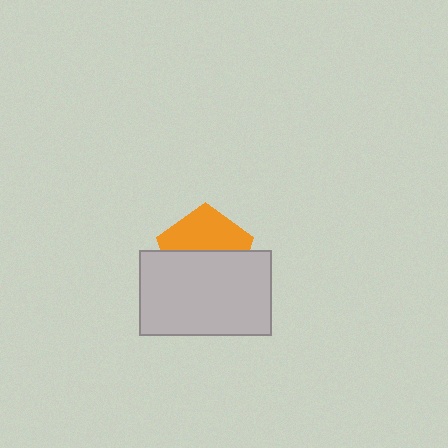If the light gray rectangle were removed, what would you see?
You would see the complete orange pentagon.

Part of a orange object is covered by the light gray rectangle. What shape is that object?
It is a pentagon.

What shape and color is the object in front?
The object in front is a light gray rectangle.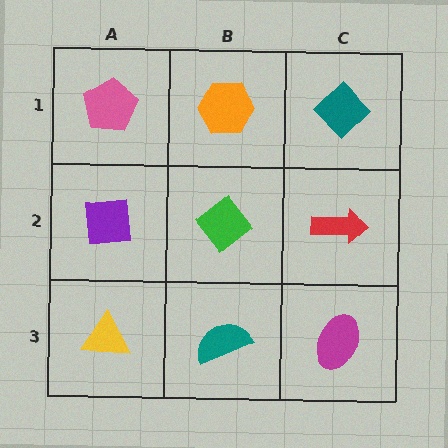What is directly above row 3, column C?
A red arrow.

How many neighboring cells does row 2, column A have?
3.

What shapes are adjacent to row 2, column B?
An orange hexagon (row 1, column B), a teal semicircle (row 3, column B), a purple square (row 2, column A), a red arrow (row 2, column C).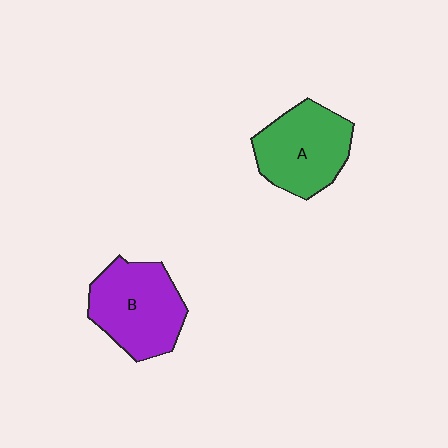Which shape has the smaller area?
Shape A (green).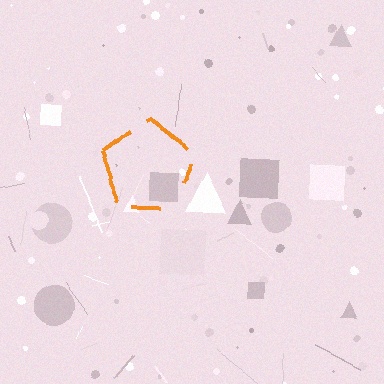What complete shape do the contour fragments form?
The contour fragments form a pentagon.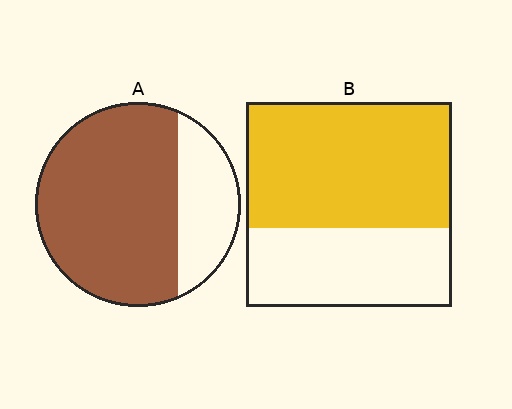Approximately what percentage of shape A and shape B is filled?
A is approximately 75% and B is approximately 60%.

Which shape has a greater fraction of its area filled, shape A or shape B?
Shape A.